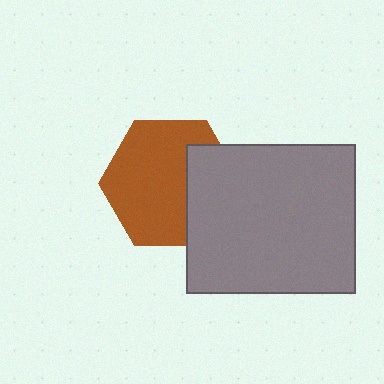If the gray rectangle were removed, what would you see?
You would see the complete brown hexagon.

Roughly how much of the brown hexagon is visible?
Most of it is visible (roughly 69%).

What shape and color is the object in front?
The object in front is a gray rectangle.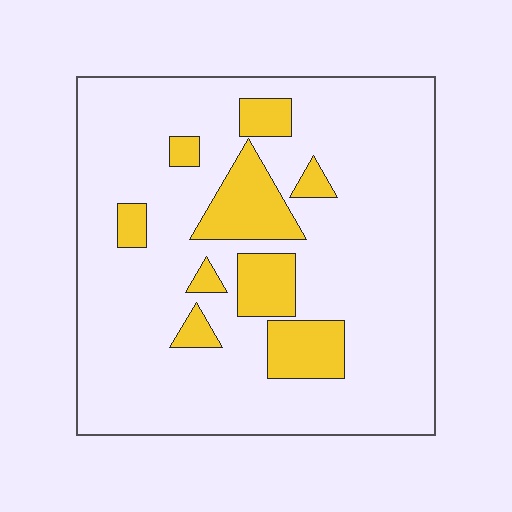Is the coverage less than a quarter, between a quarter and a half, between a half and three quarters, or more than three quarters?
Less than a quarter.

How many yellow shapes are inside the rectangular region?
9.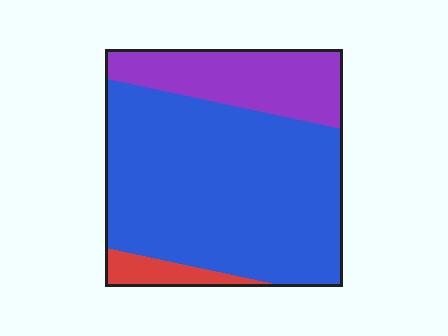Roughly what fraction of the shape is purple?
Purple covers about 25% of the shape.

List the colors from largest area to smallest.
From largest to smallest: blue, purple, red.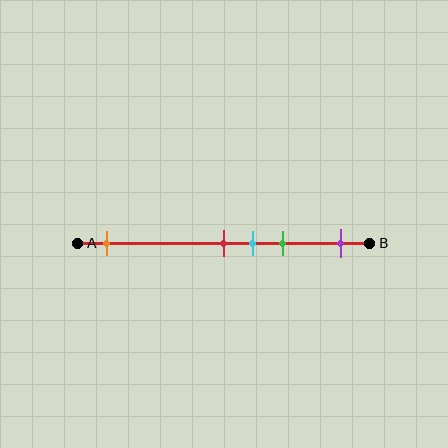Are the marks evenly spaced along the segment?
No, the marks are not evenly spaced.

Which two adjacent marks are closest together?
The red and cyan marks are the closest adjacent pair.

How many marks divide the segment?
There are 5 marks dividing the segment.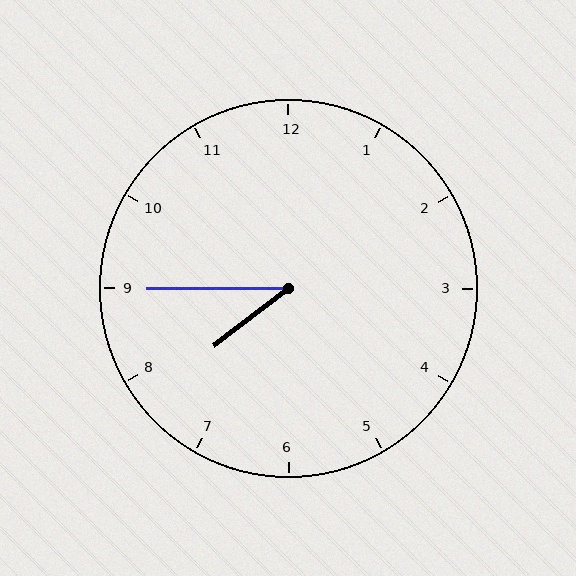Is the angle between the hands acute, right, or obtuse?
It is acute.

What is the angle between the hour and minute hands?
Approximately 38 degrees.